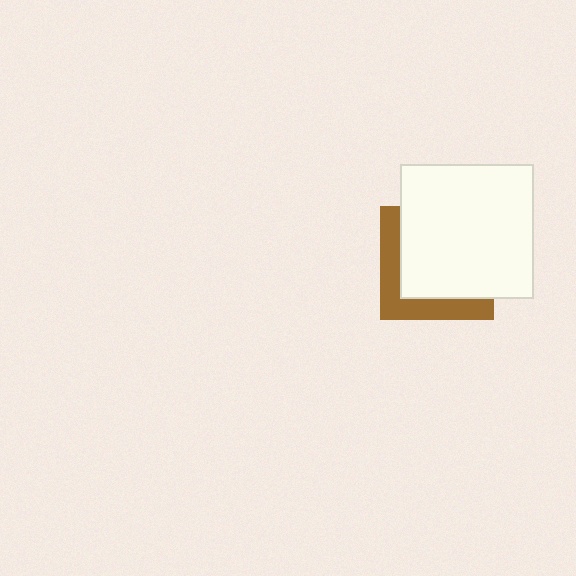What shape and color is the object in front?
The object in front is a white square.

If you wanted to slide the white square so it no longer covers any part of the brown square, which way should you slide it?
Slide it toward the upper-right — that is the most direct way to separate the two shapes.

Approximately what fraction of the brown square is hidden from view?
Roughly 68% of the brown square is hidden behind the white square.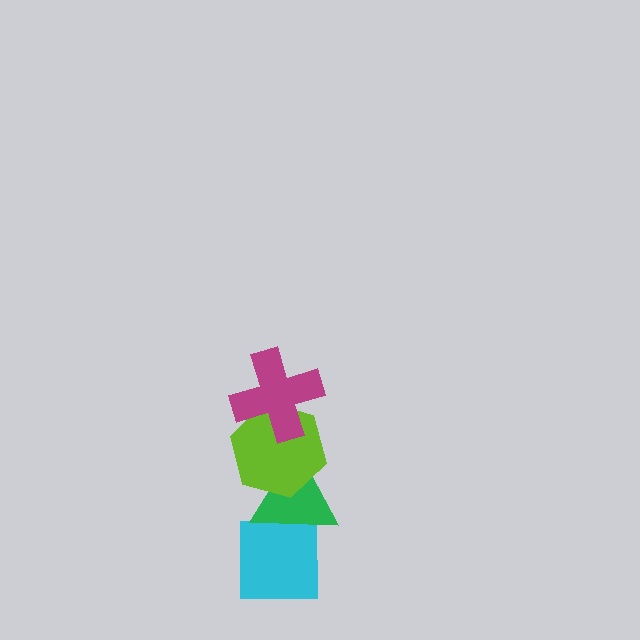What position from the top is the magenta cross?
The magenta cross is 1st from the top.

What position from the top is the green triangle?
The green triangle is 3rd from the top.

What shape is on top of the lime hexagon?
The magenta cross is on top of the lime hexagon.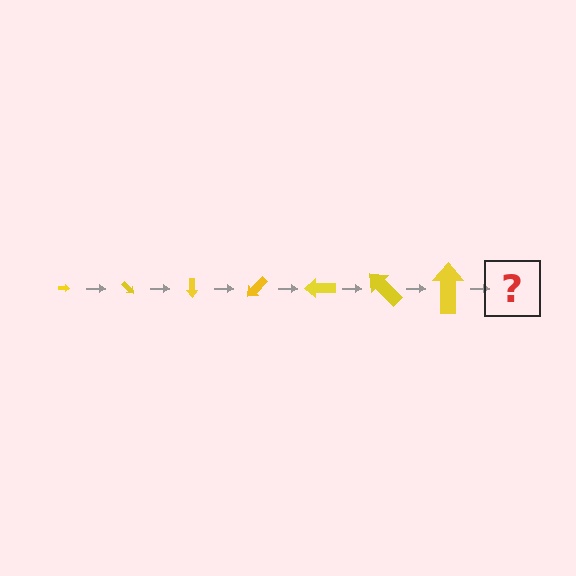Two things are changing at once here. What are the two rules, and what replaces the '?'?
The two rules are that the arrow grows larger each step and it rotates 45 degrees each step. The '?' should be an arrow, larger than the previous one and rotated 315 degrees from the start.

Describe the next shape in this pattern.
It should be an arrow, larger than the previous one and rotated 315 degrees from the start.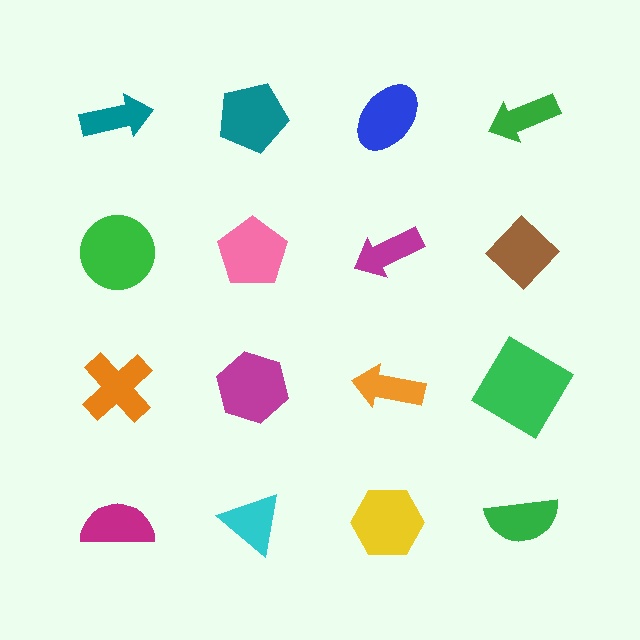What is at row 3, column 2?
A magenta hexagon.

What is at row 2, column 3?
A magenta arrow.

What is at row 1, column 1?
A teal arrow.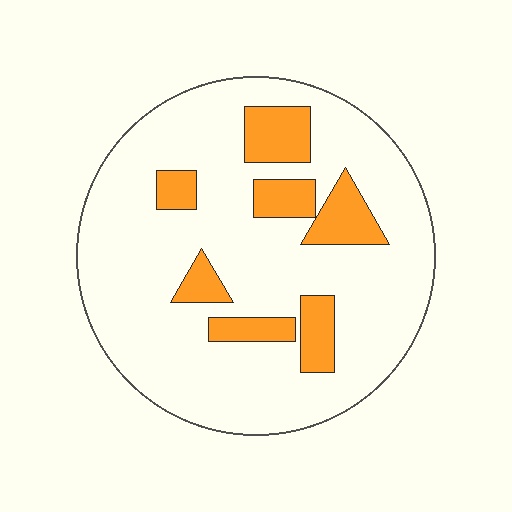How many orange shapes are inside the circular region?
7.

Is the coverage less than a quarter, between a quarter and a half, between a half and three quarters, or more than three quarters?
Less than a quarter.